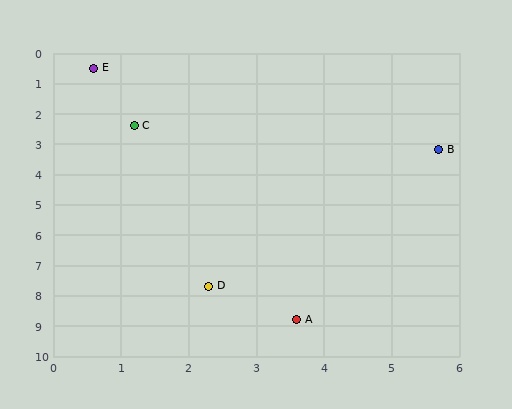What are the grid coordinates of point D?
Point D is at approximately (2.3, 7.7).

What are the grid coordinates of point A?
Point A is at approximately (3.6, 8.8).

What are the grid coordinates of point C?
Point C is at approximately (1.2, 2.4).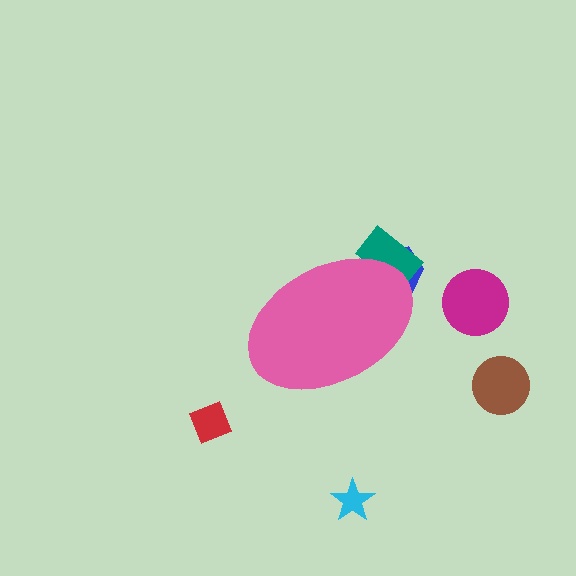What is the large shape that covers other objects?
A pink ellipse.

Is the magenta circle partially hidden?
No, the magenta circle is fully visible.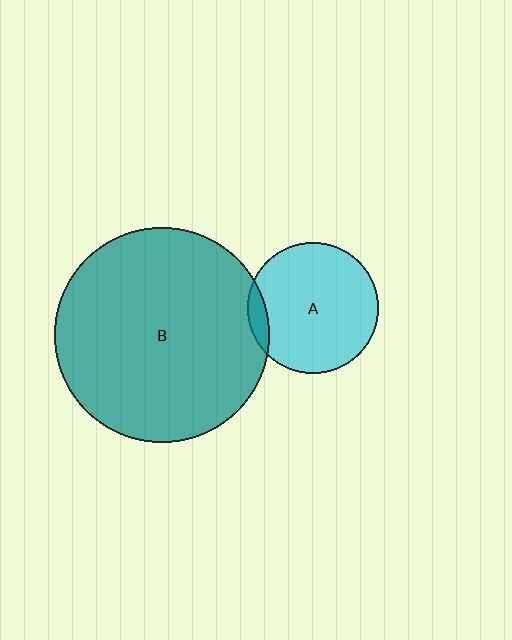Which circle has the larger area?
Circle B (teal).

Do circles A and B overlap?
Yes.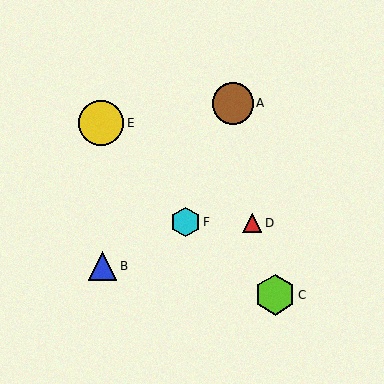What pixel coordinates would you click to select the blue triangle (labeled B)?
Click at (103, 266) to select the blue triangle B.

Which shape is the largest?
The yellow circle (labeled E) is the largest.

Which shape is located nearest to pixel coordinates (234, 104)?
The brown circle (labeled A) at (233, 103) is nearest to that location.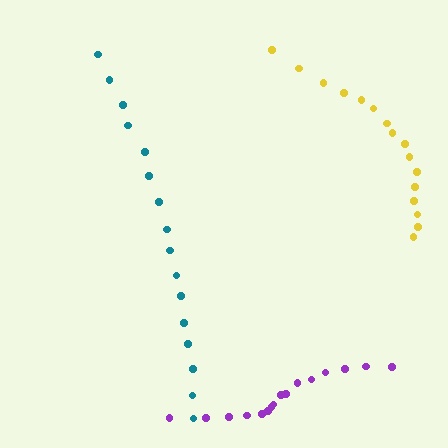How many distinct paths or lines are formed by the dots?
There are 3 distinct paths.